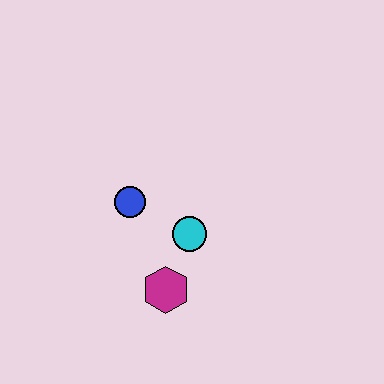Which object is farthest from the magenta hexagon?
The blue circle is farthest from the magenta hexagon.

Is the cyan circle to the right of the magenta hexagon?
Yes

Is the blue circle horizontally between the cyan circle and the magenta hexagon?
No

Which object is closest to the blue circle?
The cyan circle is closest to the blue circle.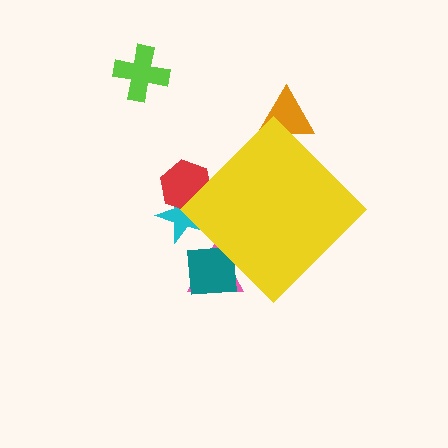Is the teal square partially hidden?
Yes, the teal square is partially hidden behind the yellow diamond.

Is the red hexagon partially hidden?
Yes, the red hexagon is partially hidden behind the yellow diamond.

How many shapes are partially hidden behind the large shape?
5 shapes are partially hidden.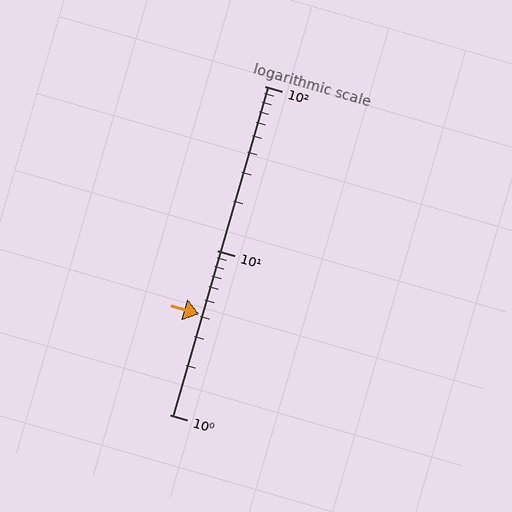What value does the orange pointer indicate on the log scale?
The pointer indicates approximately 4.1.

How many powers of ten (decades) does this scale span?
The scale spans 2 decades, from 1 to 100.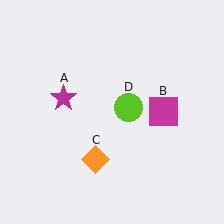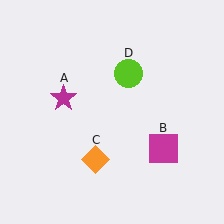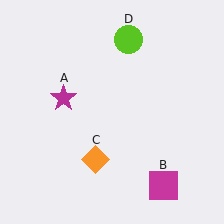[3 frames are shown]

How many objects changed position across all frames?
2 objects changed position: magenta square (object B), lime circle (object D).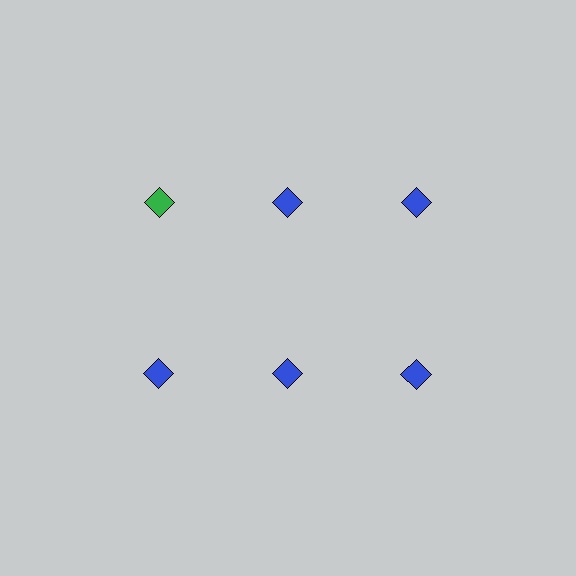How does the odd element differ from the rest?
It has a different color: green instead of blue.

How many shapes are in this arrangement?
There are 6 shapes arranged in a grid pattern.